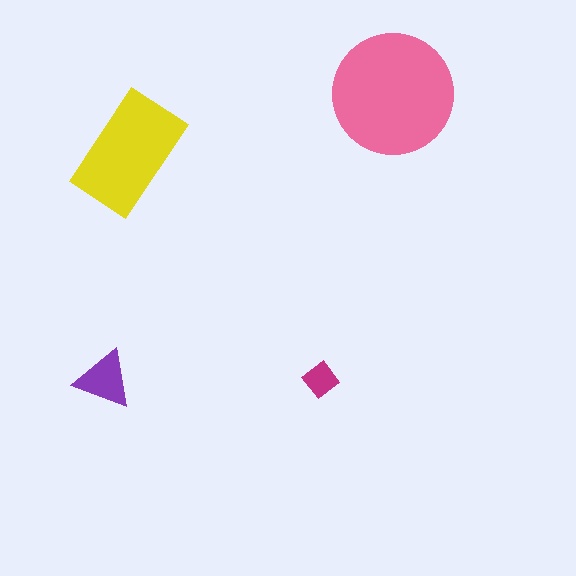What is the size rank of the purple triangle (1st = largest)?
3rd.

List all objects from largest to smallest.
The pink circle, the yellow rectangle, the purple triangle, the magenta diamond.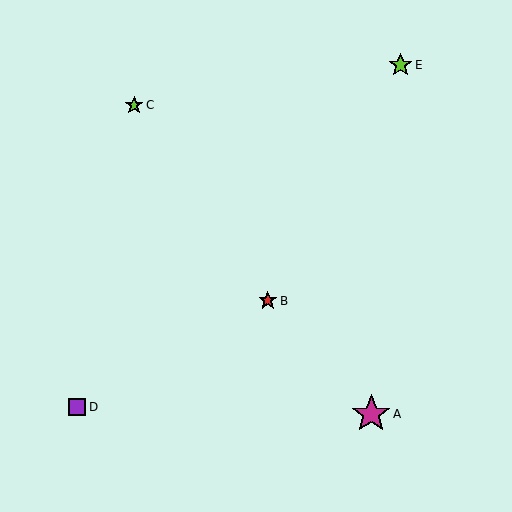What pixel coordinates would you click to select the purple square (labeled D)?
Click at (77, 407) to select the purple square D.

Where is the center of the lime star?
The center of the lime star is at (401, 65).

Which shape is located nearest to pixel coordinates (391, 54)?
The lime star (labeled E) at (401, 65) is nearest to that location.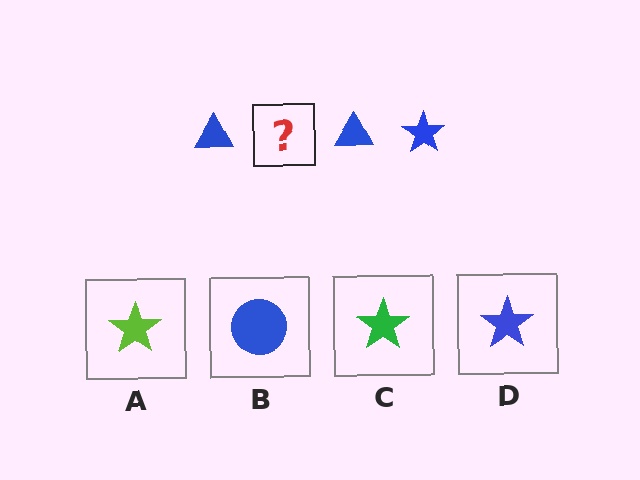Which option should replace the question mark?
Option D.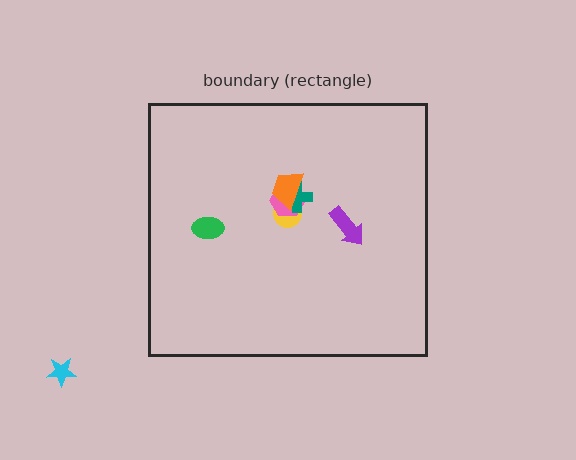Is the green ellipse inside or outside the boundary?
Inside.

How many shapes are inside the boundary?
6 inside, 1 outside.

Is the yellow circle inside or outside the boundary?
Inside.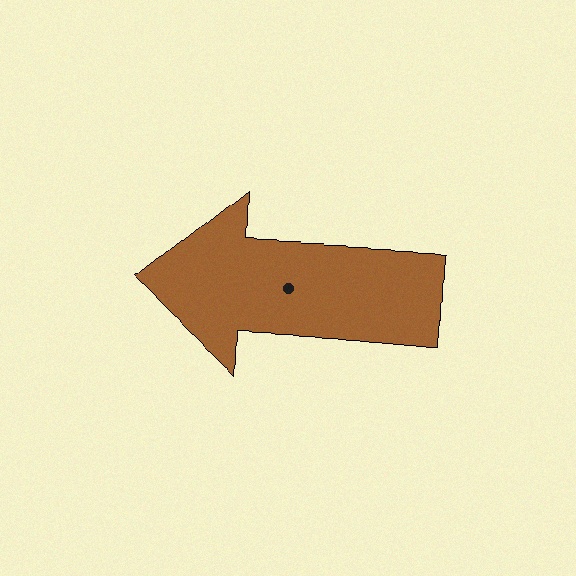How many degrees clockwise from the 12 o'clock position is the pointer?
Approximately 273 degrees.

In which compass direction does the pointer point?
West.